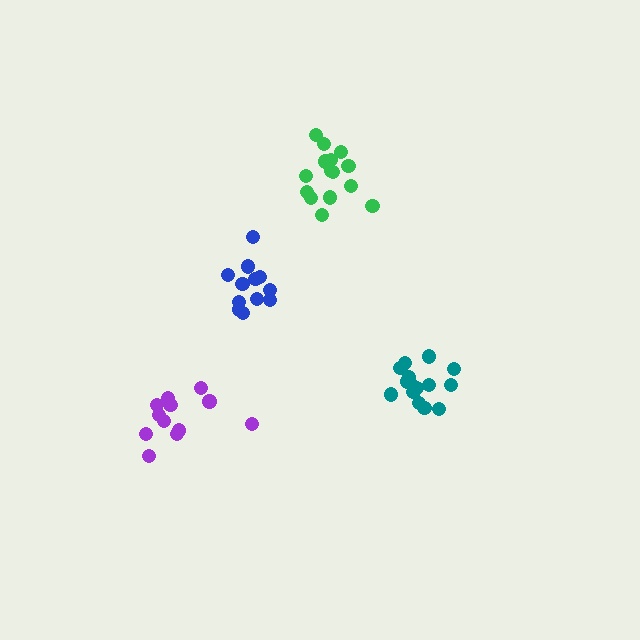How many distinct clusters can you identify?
There are 4 distinct clusters.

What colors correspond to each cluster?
The clusters are colored: teal, green, blue, purple.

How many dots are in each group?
Group 1: 15 dots, Group 2: 15 dots, Group 3: 12 dots, Group 4: 12 dots (54 total).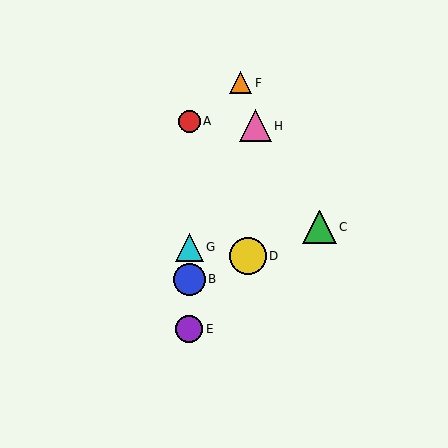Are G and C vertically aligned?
No, G is at x≈189 and C is at x≈319.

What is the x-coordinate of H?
Object H is at x≈255.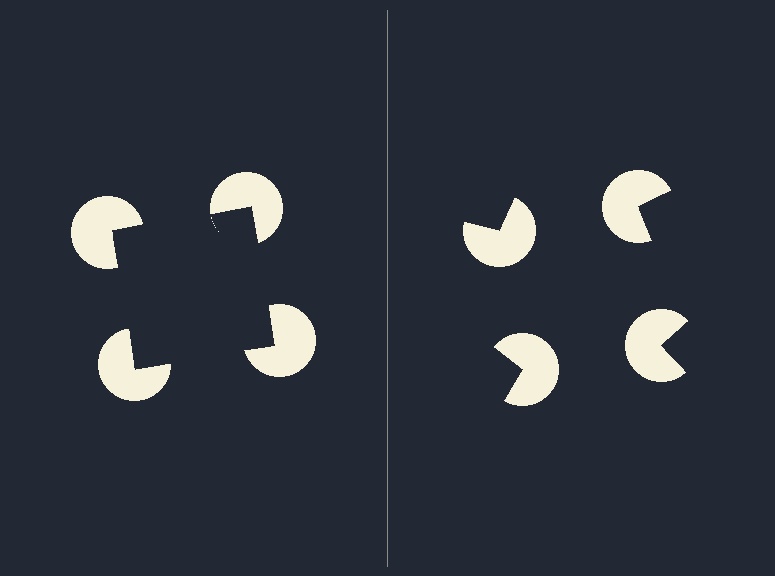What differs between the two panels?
The pac-man discs are positioned identically on both sides; only the wedge orientations differ. On the left they align to a square; on the right they are misaligned.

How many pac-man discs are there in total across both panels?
8 — 4 on each side.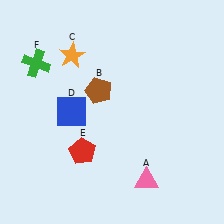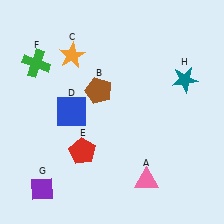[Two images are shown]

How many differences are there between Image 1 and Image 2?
There are 2 differences between the two images.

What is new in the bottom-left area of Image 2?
A purple diamond (G) was added in the bottom-left area of Image 2.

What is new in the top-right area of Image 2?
A teal star (H) was added in the top-right area of Image 2.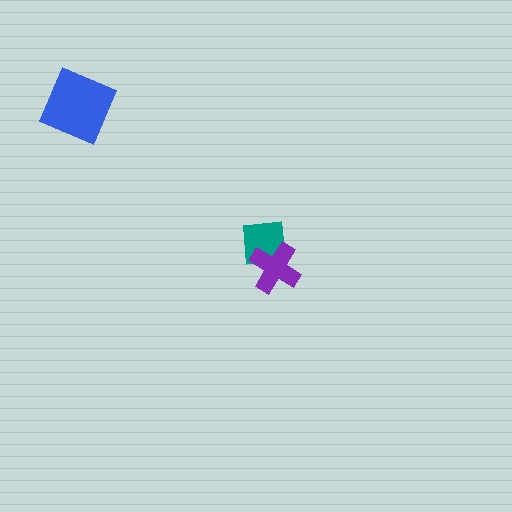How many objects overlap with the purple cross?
1 object overlaps with the purple cross.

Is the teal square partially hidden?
Yes, it is partially covered by another shape.